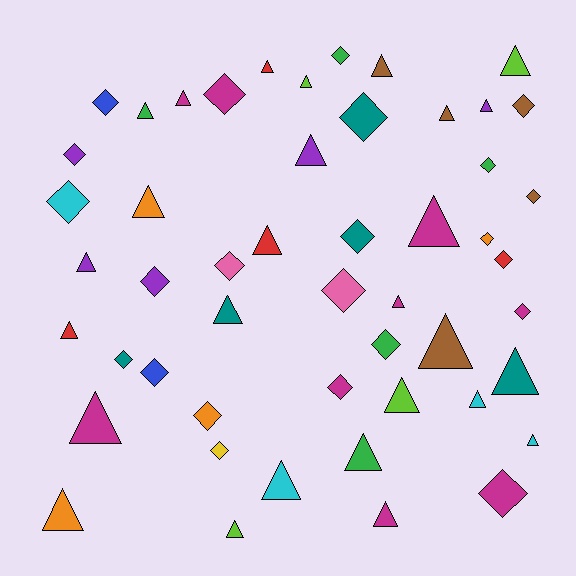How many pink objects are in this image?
There are 2 pink objects.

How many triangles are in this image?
There are 27 triangles.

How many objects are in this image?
There are 50 objects.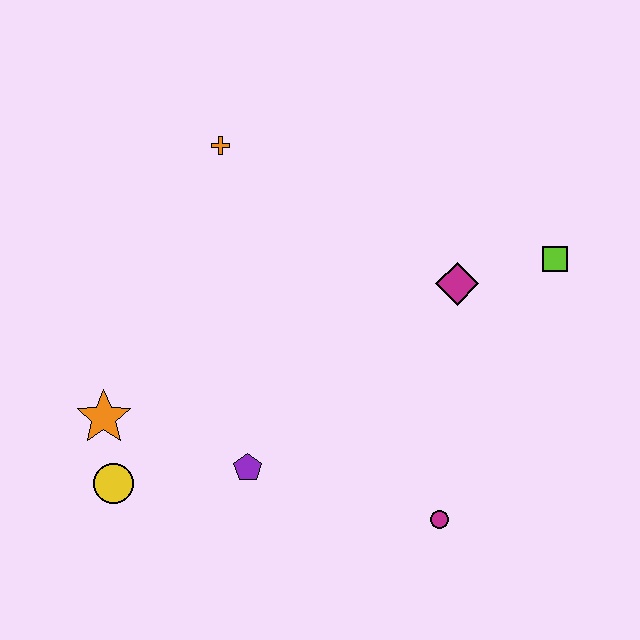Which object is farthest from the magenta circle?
The orange cross is farthest from the magenta circle.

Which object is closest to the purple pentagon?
The yellow circle is closest to the purple pentagon.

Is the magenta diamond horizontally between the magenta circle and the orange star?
No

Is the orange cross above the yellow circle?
Yes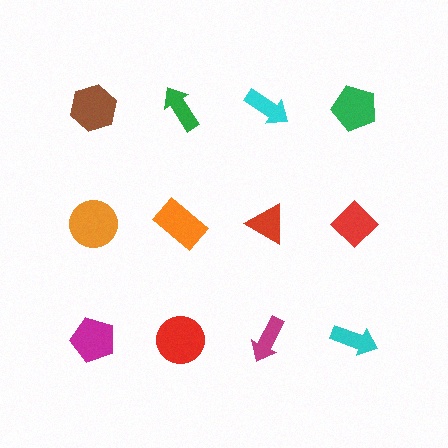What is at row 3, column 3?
A magenta arrow.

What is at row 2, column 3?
A red triangle.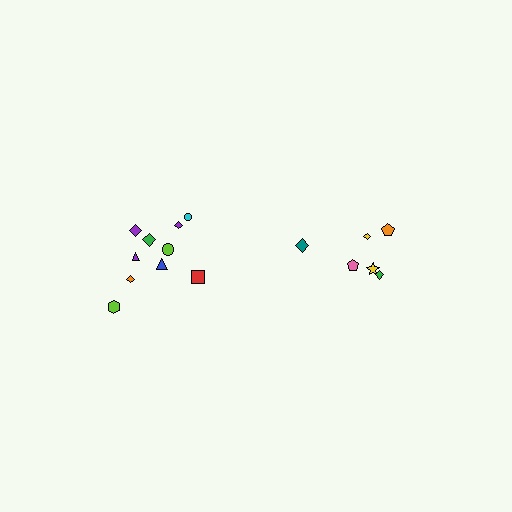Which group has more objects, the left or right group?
The left group.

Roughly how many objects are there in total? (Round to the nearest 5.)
Roughly 15 objects in total.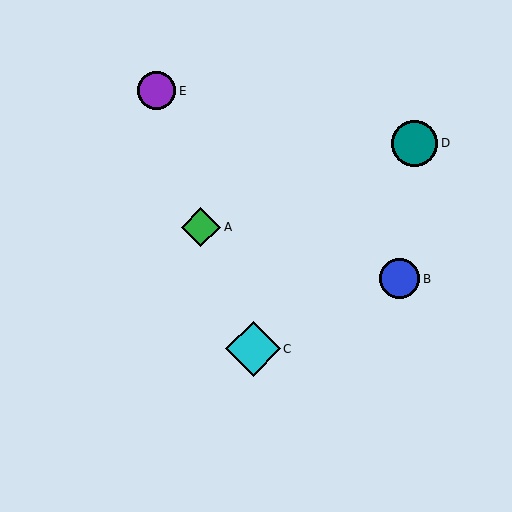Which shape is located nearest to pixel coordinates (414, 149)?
The teal circle (labeled D) at (415, 143) is nearest to that location.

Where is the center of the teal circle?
The center of the teal circle is at (415, 143).